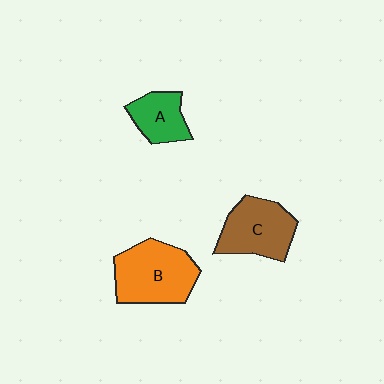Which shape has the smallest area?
Shape A (green).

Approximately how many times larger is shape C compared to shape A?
Approximately 1.6 times.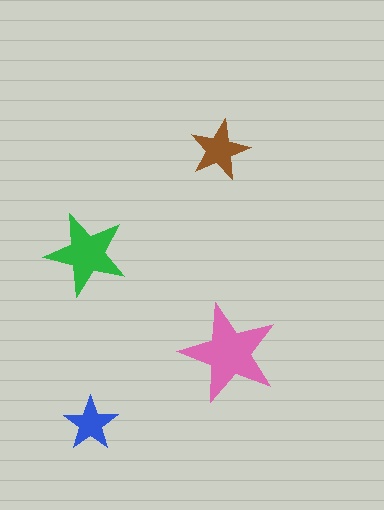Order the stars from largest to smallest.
the pink one, the green one, the brown one, the blue one.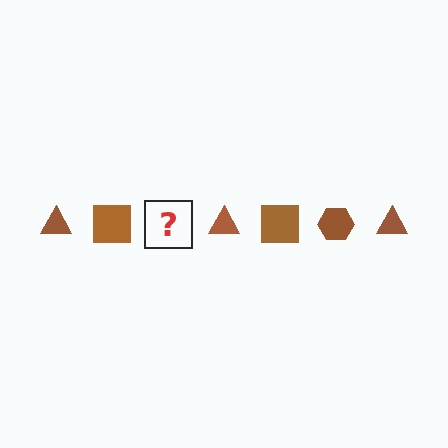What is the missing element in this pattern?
The missing element is a brown hexagon.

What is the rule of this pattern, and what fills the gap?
The rule is that the pattern cycles through triangle, square, hexagon shapes in brown. The gap should be filled with a brown hexagon.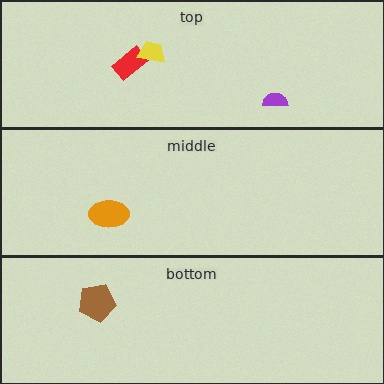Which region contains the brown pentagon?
The bottom region.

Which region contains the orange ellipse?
The middle region.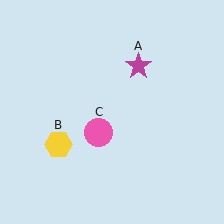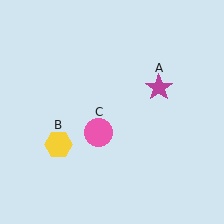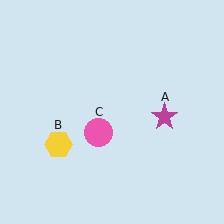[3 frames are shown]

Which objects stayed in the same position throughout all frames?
Yellow hexagon (object B) and pink circle (object C) remained stationary.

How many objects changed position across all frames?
1 object changed position: magenta star (object A).